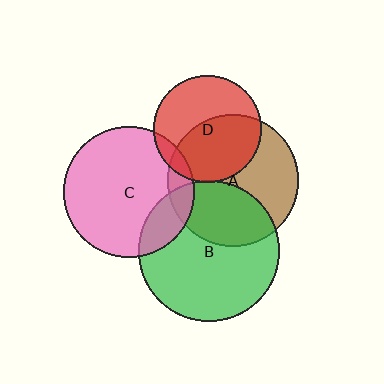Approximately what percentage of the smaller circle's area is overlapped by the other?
Approximately 35%.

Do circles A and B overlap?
Yes.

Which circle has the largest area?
Circle B (green).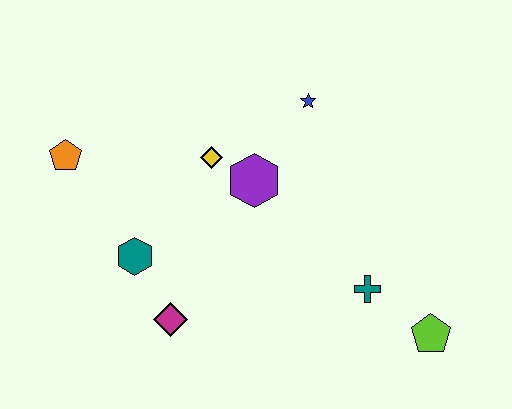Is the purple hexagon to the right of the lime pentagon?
No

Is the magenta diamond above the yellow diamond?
No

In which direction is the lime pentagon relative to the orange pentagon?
The lime pentagon is to the right of the orange pentagon.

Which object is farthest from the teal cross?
The orange pentagon is farthest from the teal cross.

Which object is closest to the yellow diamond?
The purple hexagon is closest to the yellow diamond.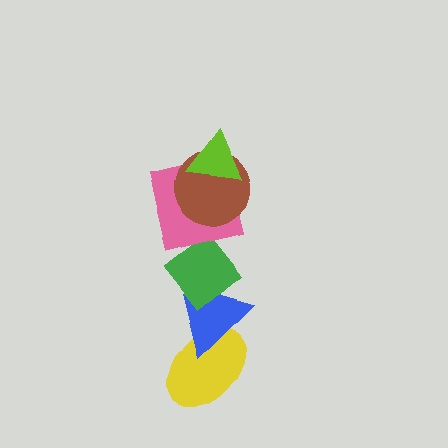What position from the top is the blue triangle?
The blue triangle is 5th from the top.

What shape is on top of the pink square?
The brown circle is on top of the pink square.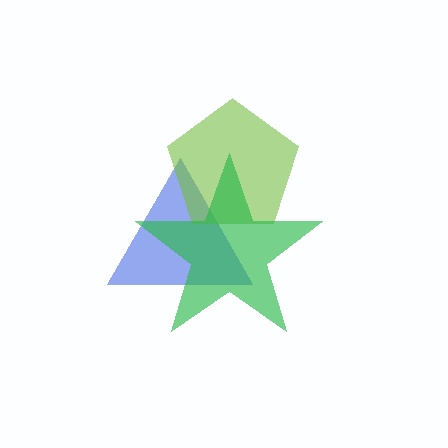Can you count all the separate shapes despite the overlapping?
Yes, there are 3 separate shapes.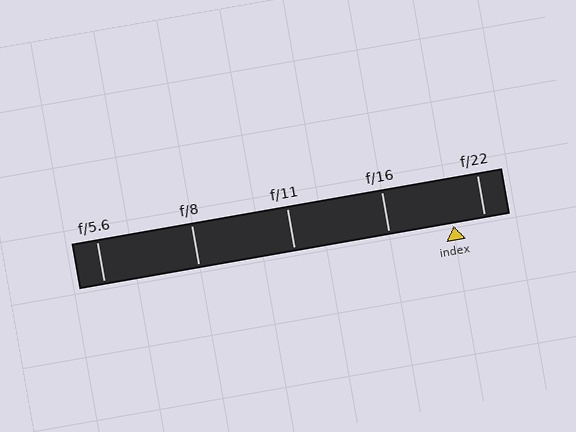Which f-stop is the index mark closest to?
The index mark is closest to f/22.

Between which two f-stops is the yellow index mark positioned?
The index mark is between f/16 and f/22.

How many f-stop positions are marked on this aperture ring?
There are 5 f-stop positions marked.